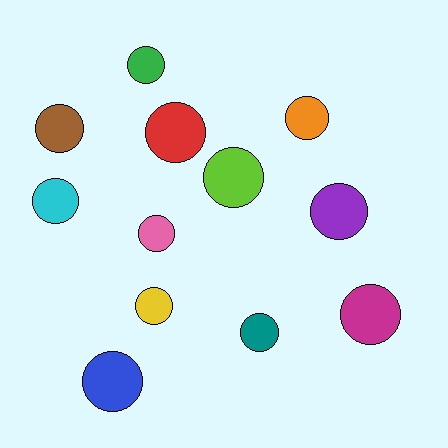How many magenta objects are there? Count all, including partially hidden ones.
There is 1 magenta object.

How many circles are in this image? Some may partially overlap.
There are 12 circles.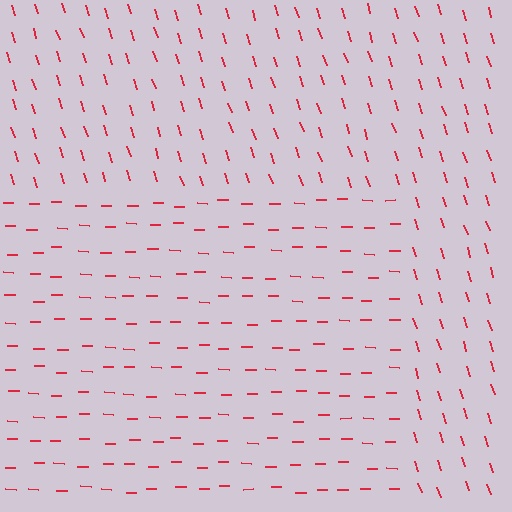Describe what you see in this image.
The image is filled with small red line segments. A rectangle region in the image has lines oriented differently from the surrounding lines, creating a visible texture boundary.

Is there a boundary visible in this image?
Yes, there is a texture boundary formed by a change in line orientation.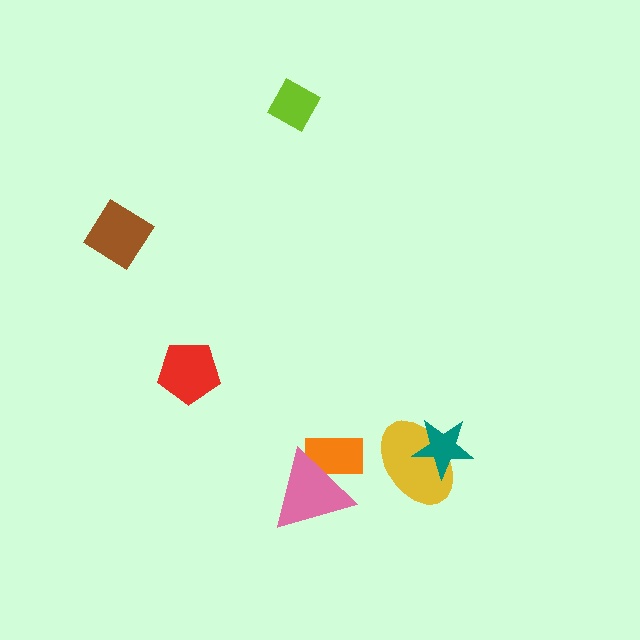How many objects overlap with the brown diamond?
0 objects overlap with the brown diamond.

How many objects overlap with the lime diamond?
0 objects overlap with the lime diamond.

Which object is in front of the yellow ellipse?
The teal star is in front of the yellow ellipse.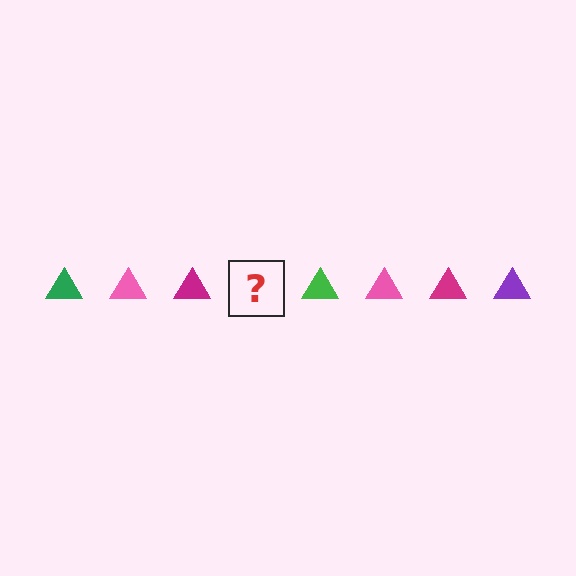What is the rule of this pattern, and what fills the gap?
The rule is that the pattern cycles through green, pink, magenta, purple triangles. The gap should be filled with a purple triangle.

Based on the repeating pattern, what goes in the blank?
The blank should be a purple triangle.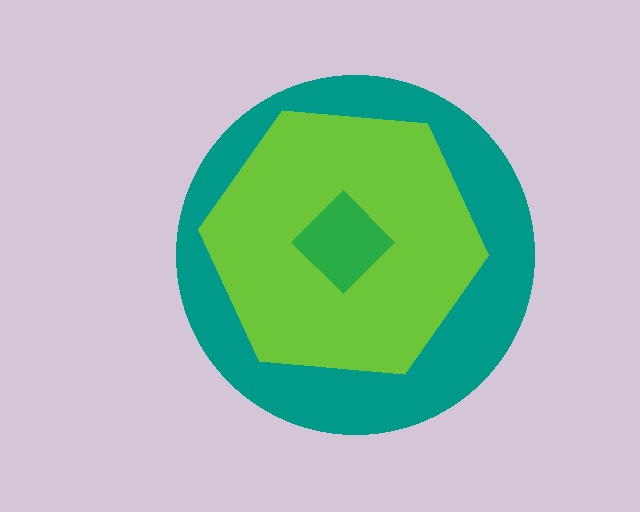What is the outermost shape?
The teal circle.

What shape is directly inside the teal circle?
The lime hexagon.